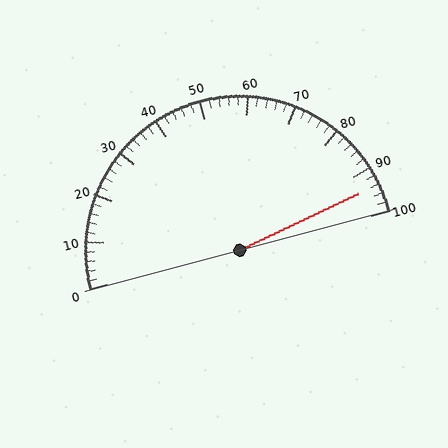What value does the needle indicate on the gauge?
The needle indicates approximately 94.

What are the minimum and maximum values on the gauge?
The gauge ranges from 0 to 100.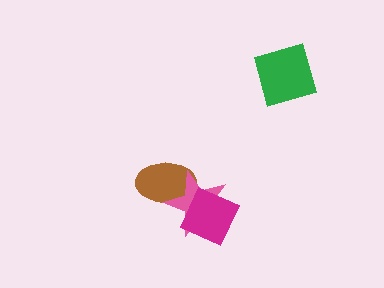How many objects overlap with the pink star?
2 objects overlap with the pink star.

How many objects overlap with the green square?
0 objects overlap with the green square.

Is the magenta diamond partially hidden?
No, no other shape covers it.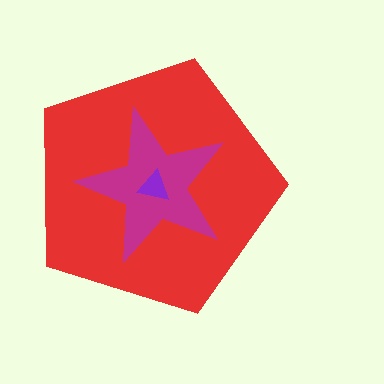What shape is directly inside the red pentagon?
The magenta star.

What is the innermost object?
The purple triangle.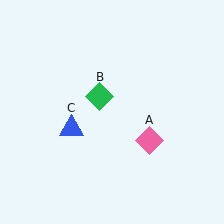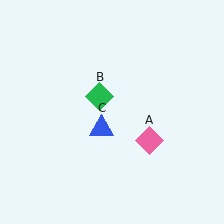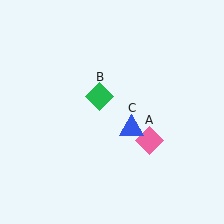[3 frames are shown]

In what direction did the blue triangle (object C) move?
The blue triangle (object C) moved right.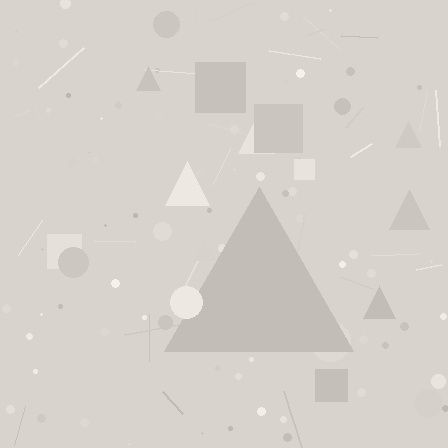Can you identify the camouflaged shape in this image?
The camouflaged shape is a triangle.